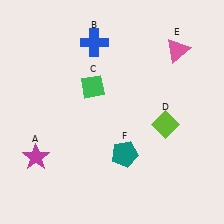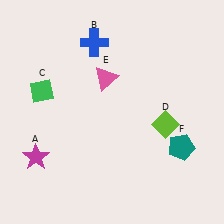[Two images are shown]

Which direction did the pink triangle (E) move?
The pink triangle (E) moved left.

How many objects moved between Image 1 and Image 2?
3 objects moved between the two images.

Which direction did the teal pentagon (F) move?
The teal pentagon (F) moved right.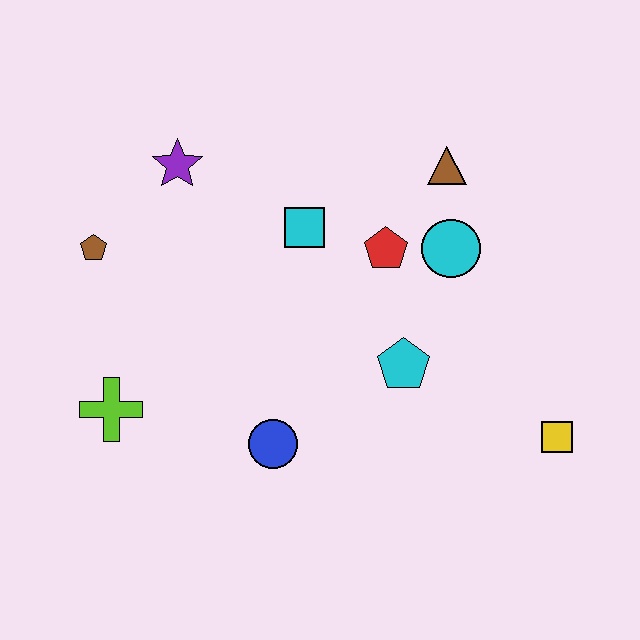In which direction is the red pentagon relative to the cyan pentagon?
The red pentagon is above the cyan pentagon.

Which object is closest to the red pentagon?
The cyan circle is closest to the red pentagon.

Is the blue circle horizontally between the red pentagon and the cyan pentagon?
No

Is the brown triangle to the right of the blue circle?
Yes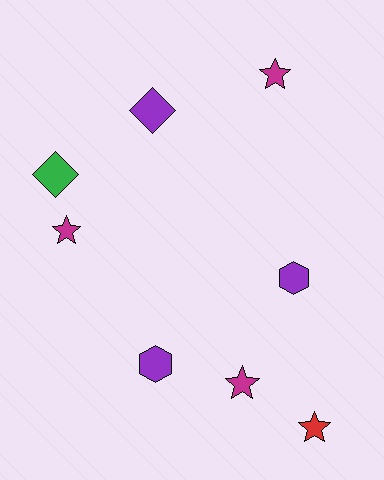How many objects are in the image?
There are 8 objects.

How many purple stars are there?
There are no purple stars.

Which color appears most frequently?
Purple, with 3 objects.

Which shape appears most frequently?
Star, with 4 objects.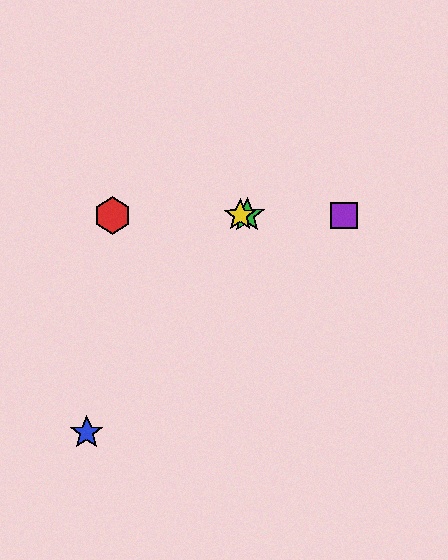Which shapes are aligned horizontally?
The red hexagon, the green star, the yellow star, the purple square are aligned horizontally.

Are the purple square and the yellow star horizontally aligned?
Yes, both are at y≈215.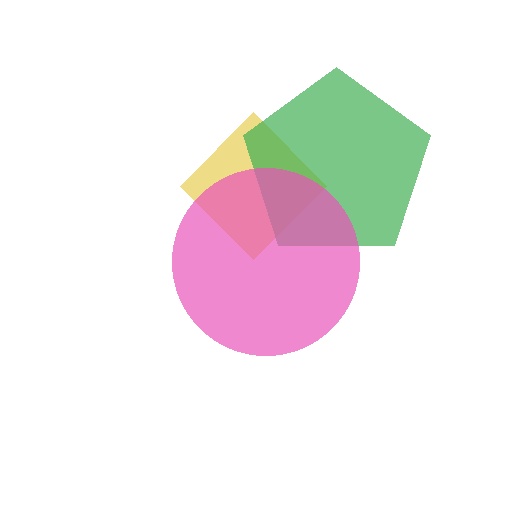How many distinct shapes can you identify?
There are 3 distinct shapes: a yellow diamond, a green pentagon, a pink circle.